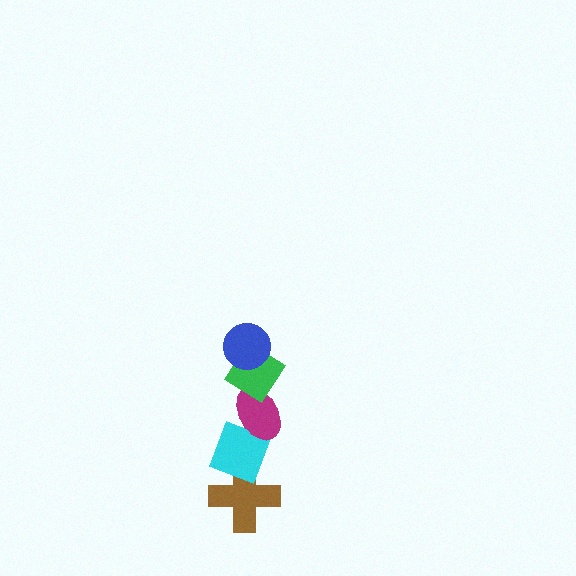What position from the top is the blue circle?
The blue circle is 1st from the top.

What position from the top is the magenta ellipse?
The magenta ellipse is 3rd from the top.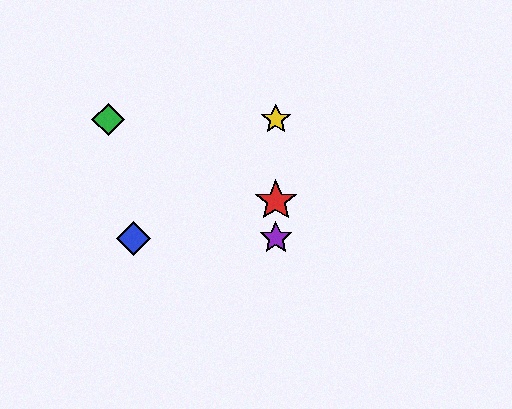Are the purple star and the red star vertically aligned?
Yes, both are at x≈276.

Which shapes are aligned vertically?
The red star, the yellow star, the purple star are aligned vertically.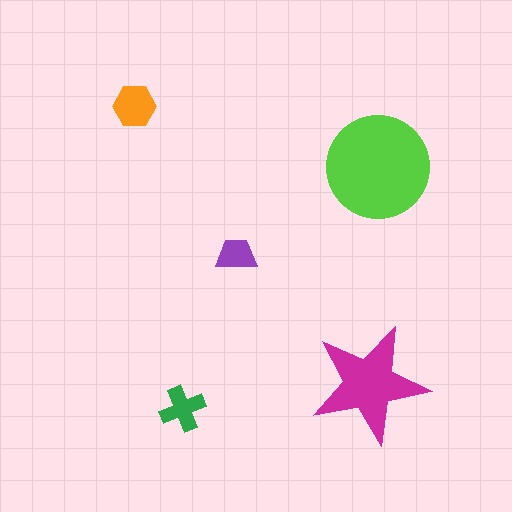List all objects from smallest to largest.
The purple trapezoid, the green cross, the orange hexagon, the magenta star, the lime circle.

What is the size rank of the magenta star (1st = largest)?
2nd.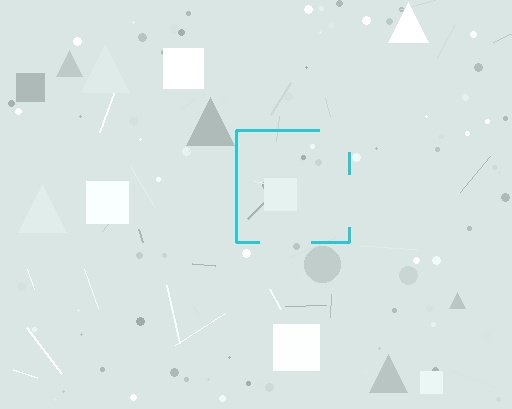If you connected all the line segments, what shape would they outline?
They would outline a square.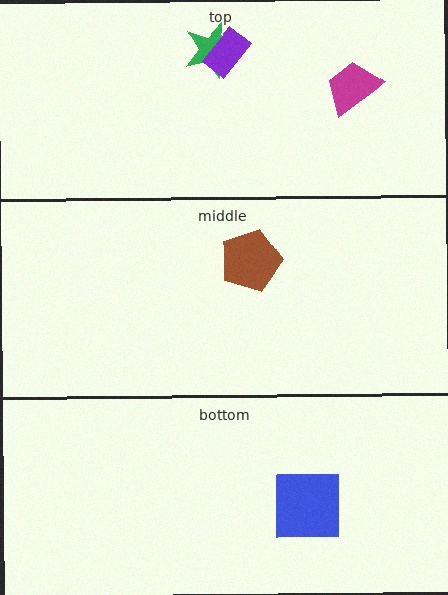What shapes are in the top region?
The magenta trapezoid, the green star, the purple rectangle.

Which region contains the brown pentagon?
The middle region.